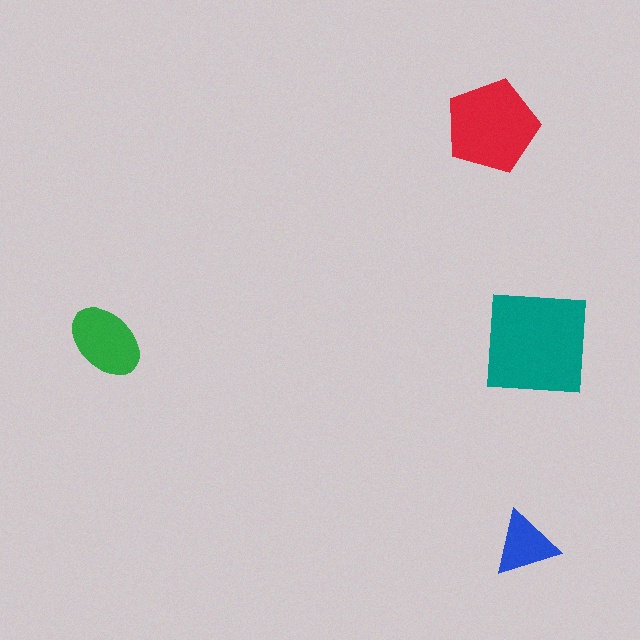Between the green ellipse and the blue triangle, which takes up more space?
The green ellipse.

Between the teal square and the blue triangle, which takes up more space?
The teal square.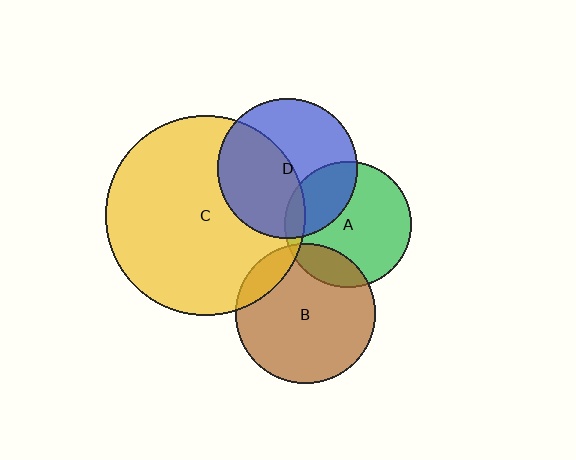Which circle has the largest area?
Circle C (yellow).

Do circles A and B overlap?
Yes.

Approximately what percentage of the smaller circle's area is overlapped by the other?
Approximately 15%.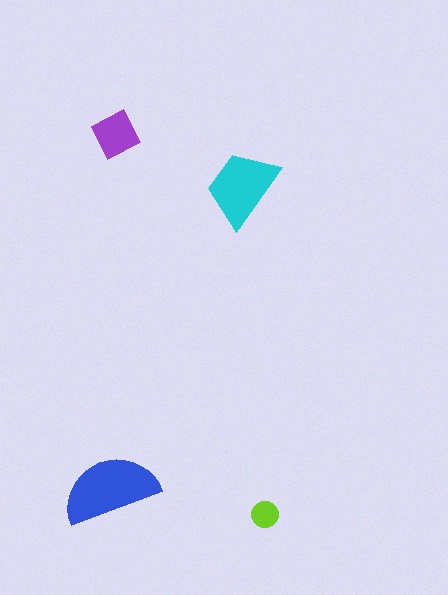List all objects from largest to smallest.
The blue semicircle, the cyan trapezoid, the purple diamond, the lime circle.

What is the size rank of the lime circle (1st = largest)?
4th.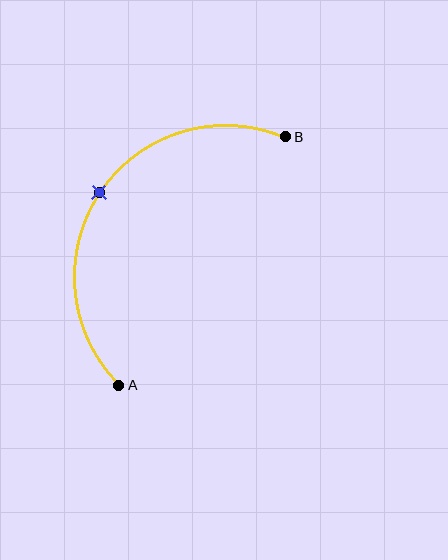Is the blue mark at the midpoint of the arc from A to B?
Yes. The blue mark lies on the arc at equal arc-length from both A and B — it is the arc midpoint.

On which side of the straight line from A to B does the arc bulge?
The arc bulges above and to the left of the straight line connecting A and B.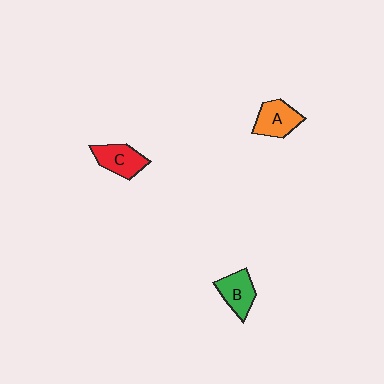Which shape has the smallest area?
Shape B (green).